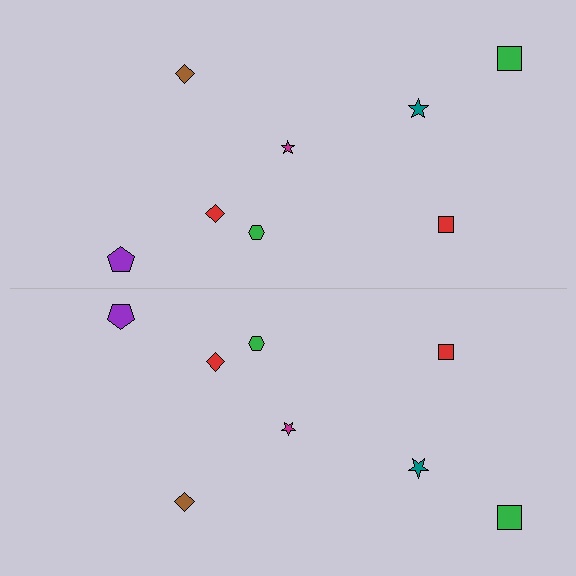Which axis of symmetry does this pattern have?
The pattern has a horizontal axis of symmetry running through the center of the image.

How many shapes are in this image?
There are 16 shapes in this image.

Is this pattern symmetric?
Yes, this pattern has bilateral (reflection) symmetry.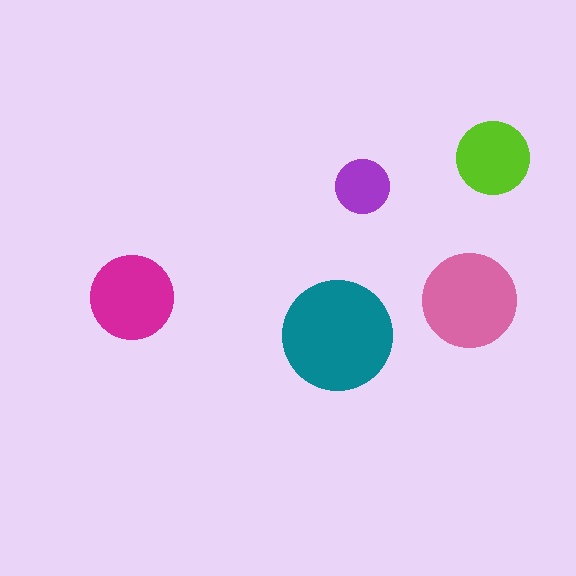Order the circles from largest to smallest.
the teal one, the pink one, the magenta one, the lime one, the purple one.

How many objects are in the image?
There are 5 objects in the image.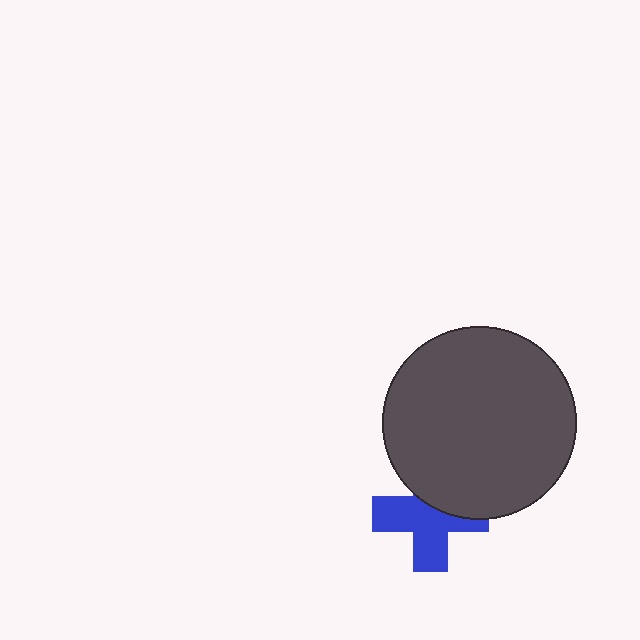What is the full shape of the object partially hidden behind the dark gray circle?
The partially hidden object is a blue cross.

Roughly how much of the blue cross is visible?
About half of it is visible (roughly 61%).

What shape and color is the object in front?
The object in front is a dark gray circle.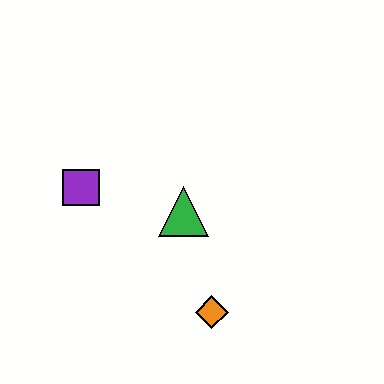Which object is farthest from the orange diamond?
The purple square is farthest from the orange diamond.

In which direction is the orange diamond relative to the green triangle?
The orange diamond is below the green triangle.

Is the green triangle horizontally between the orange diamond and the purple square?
Yes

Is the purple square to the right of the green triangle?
No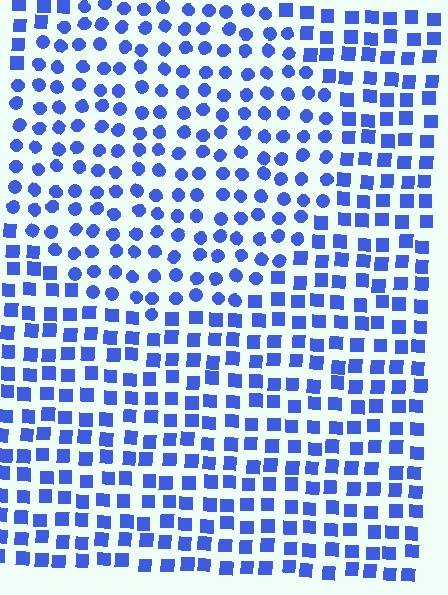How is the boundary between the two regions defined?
The boundary is defined by a change in element shape: circles inside vs. squares outside. All elements share the same color and spacing.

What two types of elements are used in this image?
The image uses circles inside the circle region and squares outside it.